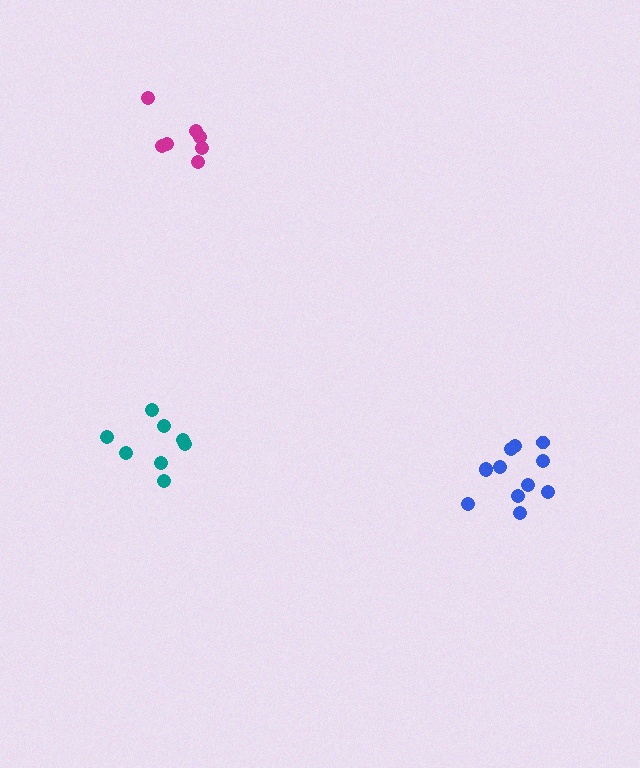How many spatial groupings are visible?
There are 3 spatial groupings.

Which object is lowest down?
The blue cluster is bottommost.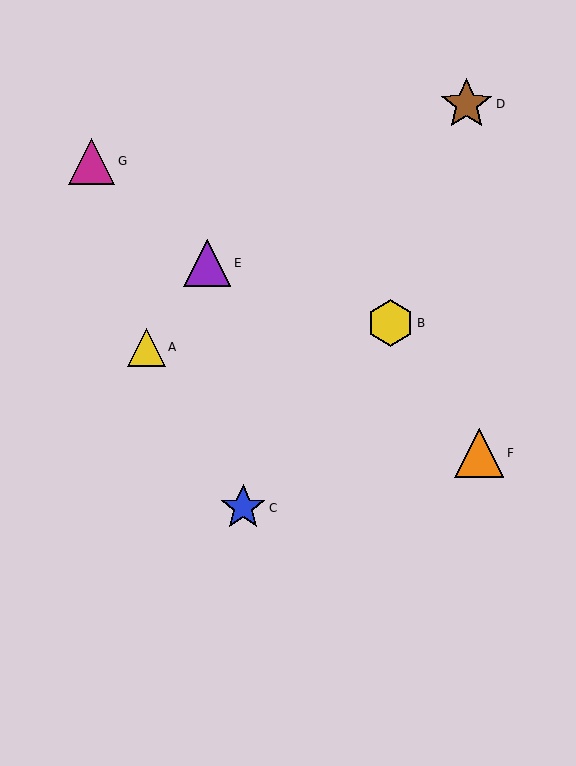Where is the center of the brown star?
The center of the brown star is at (467, 104).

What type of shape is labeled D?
Shape D is a brown star.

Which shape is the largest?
The brown star (labeled D) is the largest.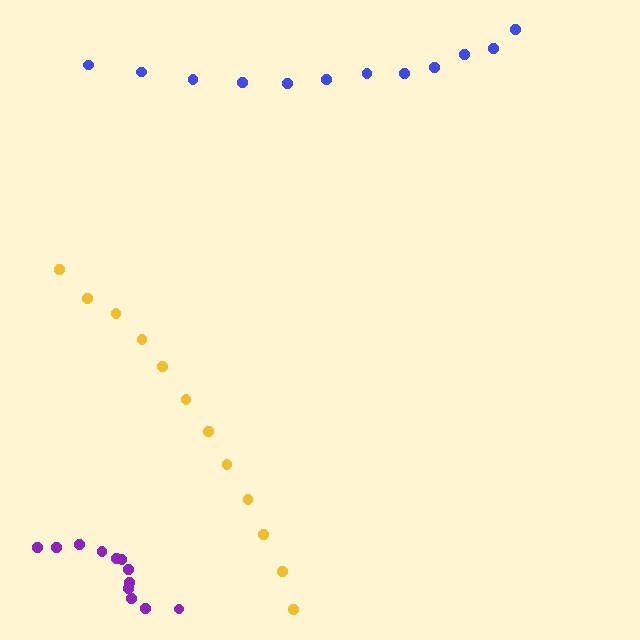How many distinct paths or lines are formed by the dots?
There are 3 distinct paths.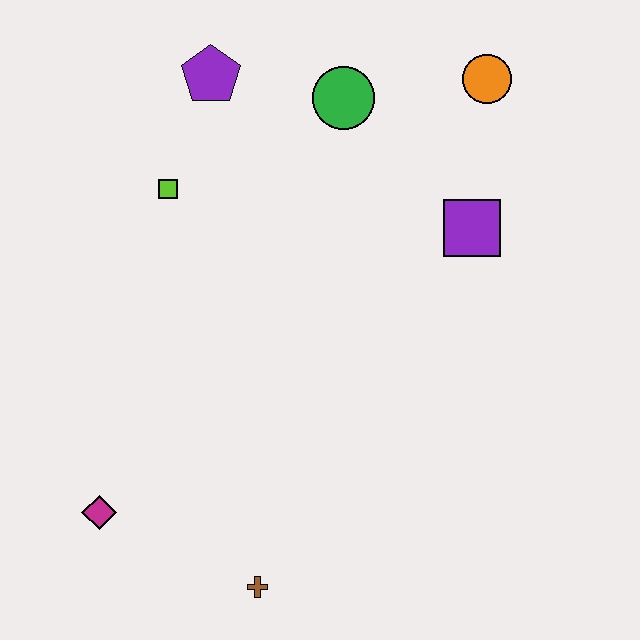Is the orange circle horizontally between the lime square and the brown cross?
No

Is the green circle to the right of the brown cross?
Yes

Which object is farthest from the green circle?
The brown cross is farthest from the green circle.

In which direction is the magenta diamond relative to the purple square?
The magenta diamond is to the left of the purple square.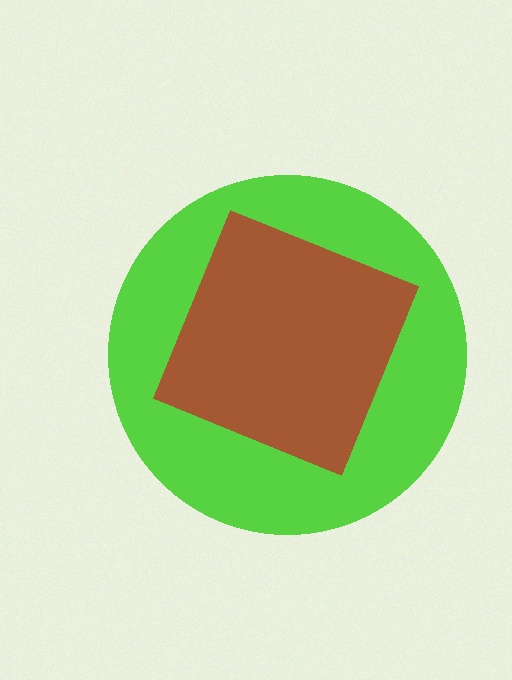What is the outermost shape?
The lime circle.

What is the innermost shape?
The brown square.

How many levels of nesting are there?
2.